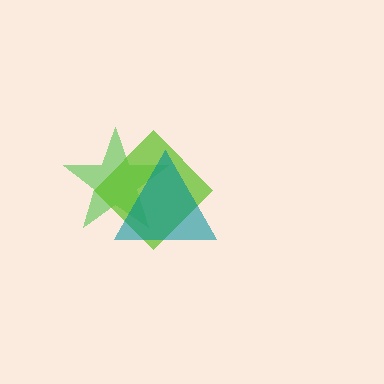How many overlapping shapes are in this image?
There are 3 overlapping shapes in the image.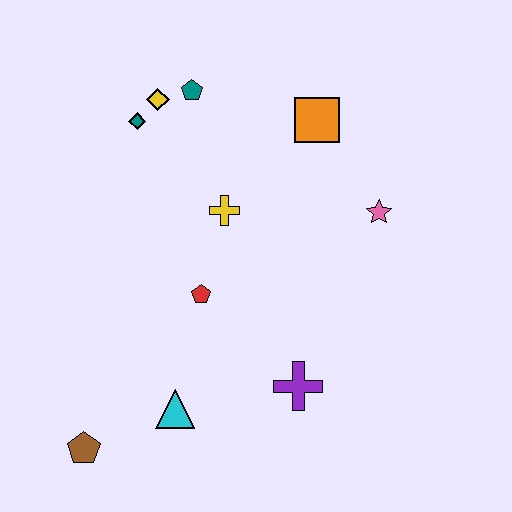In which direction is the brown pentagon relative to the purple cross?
The brown pentagon is to the left of the purple cross.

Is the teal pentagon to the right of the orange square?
No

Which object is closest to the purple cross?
The cyan triangle is closest to the purple cross.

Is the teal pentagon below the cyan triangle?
No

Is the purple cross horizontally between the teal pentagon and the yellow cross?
No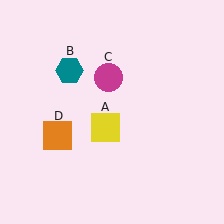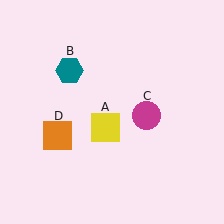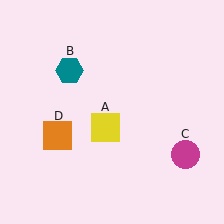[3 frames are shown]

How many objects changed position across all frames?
1 object changed position: magenta circle (object C).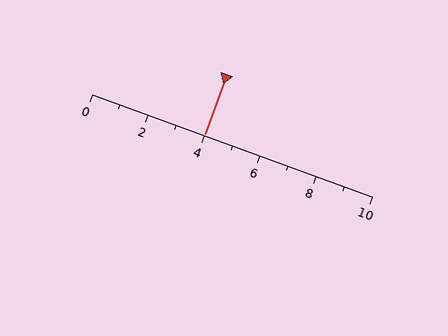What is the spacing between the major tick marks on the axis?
The major ticks are spaced 2 apart.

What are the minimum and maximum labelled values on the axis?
The axis runs from 0 to 10.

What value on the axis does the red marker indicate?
The marker indicates approximately 4.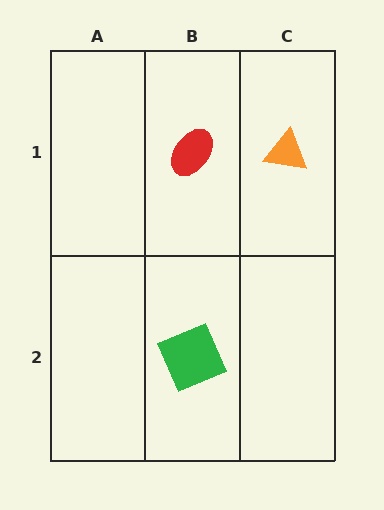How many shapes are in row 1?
2 shapes.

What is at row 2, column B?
A green square.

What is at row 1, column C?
An orange triangle.